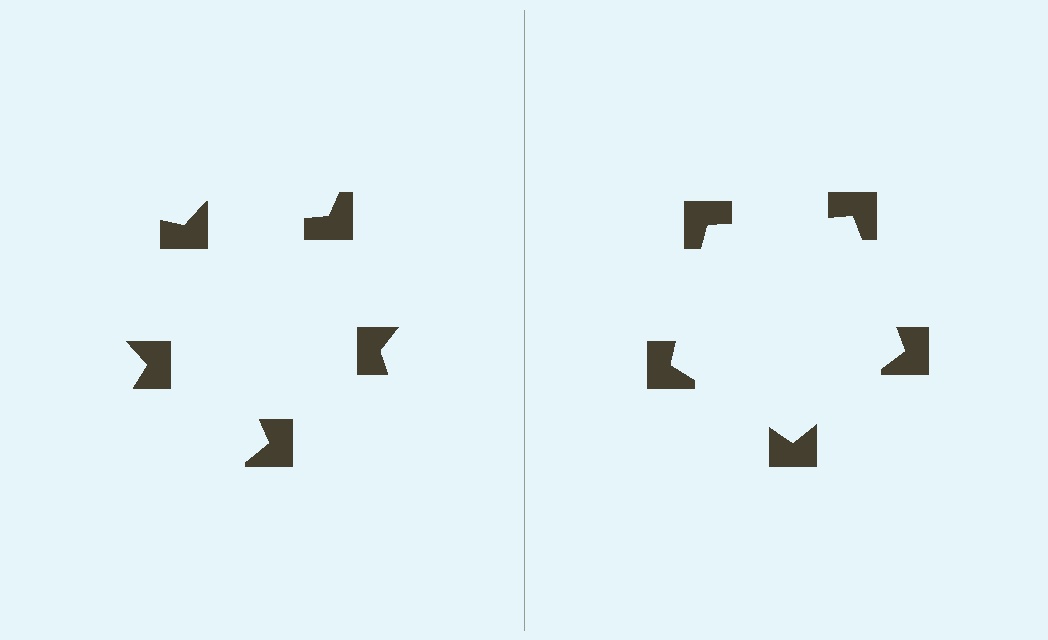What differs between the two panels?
The notched squares are positioned identically on both sides; only the wedge orientations differ. On the right they align to a pentagon; on the left they are misaligned.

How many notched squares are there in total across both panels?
10 — 5 on each side.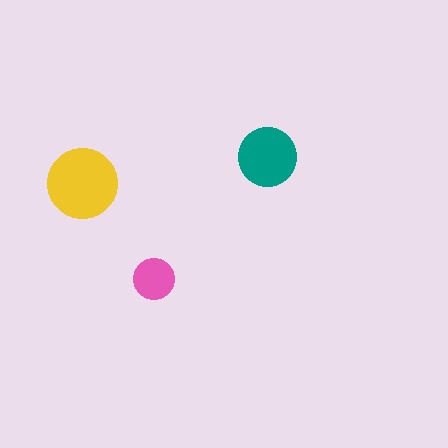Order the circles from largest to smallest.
the yellow one, the teal one, the pink one.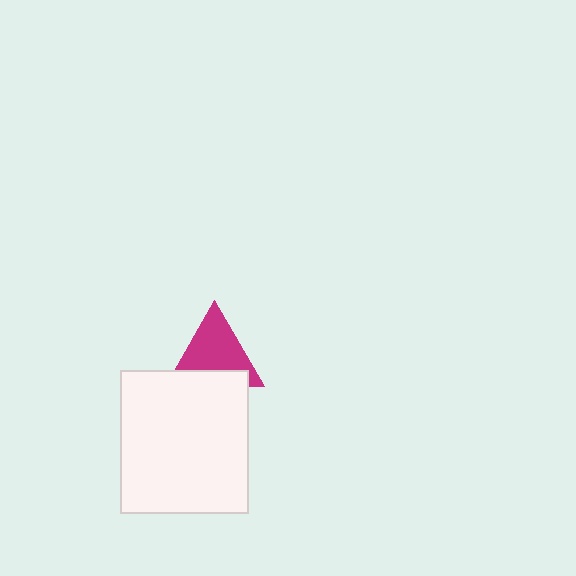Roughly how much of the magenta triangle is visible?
Most of it is visible (roughly 68%).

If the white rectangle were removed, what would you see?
You would see the complete magenta triangle.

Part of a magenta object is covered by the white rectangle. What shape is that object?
It is a triangle.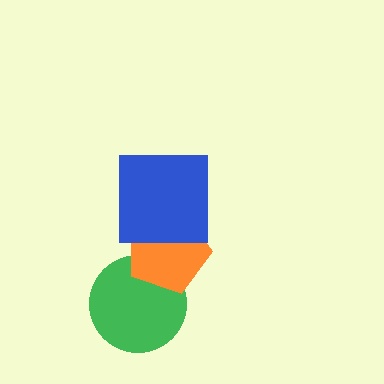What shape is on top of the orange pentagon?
The blue square is on top of the orange pentagon.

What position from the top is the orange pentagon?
The orange pentagon is 2nd from the top.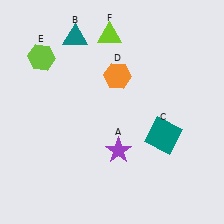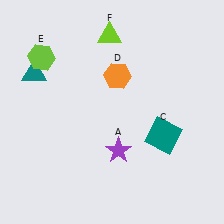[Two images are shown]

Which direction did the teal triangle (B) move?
The teal triangle (B) moved left.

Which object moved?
The teal triangle (B) moved left.